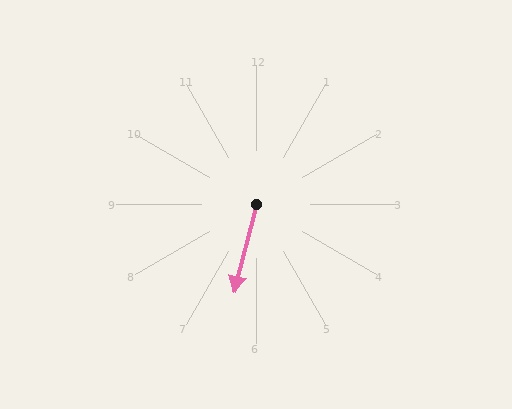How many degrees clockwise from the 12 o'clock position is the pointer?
Approximately 195 degrees.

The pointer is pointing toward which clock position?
Roughly 6 o'clock.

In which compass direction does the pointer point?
South.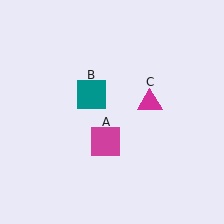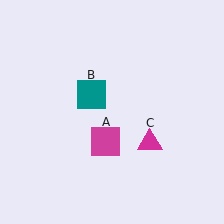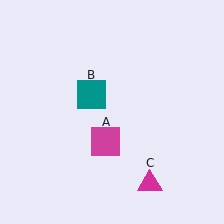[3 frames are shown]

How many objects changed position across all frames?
1 object changed position: magenta triangle (object C).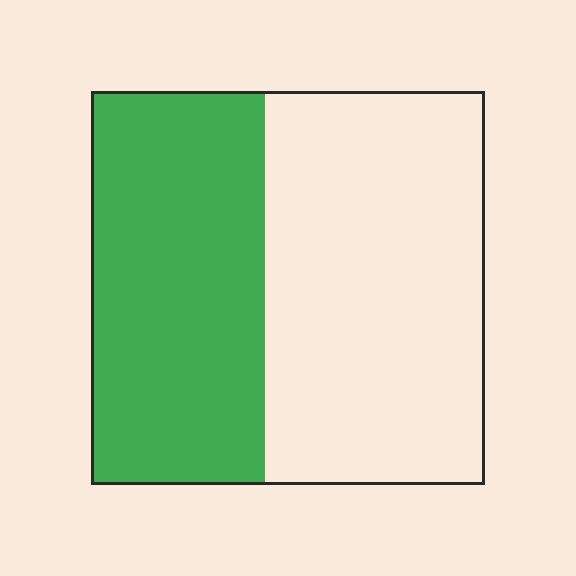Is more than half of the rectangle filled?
No.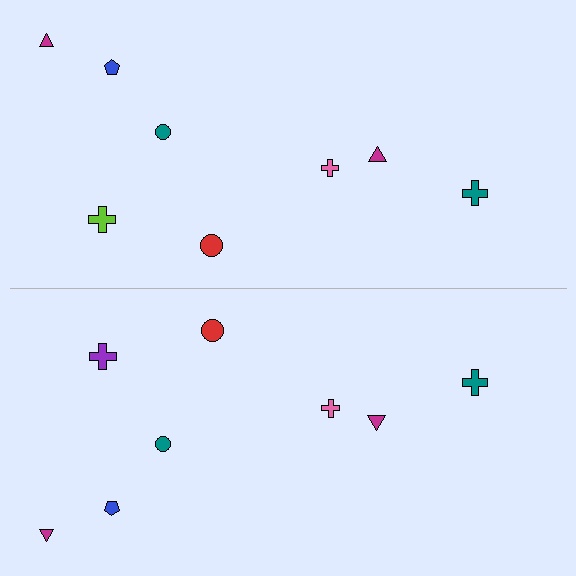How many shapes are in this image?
There are 16 shapes in this image.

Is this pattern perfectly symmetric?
No, the pattern is not perfectly symmetric. The purple cross on the bottom side breaks the symmetry — its mirror counterpart is lime.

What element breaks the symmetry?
The purple cross on the bottom side breaks the symmetry — its mirror counterpart is lime.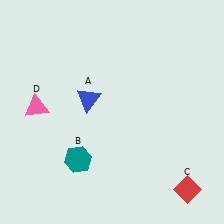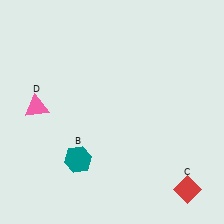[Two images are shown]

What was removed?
The blue triangle (A) was removed in Image 2.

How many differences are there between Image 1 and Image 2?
There is 1 difference between the two images.